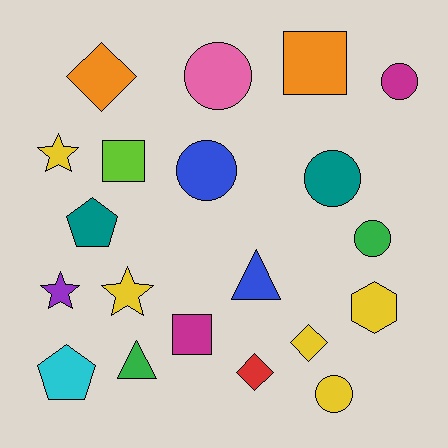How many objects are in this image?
There are 20 objects.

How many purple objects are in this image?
There is 1 purple object.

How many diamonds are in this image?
There are 3 diamonds.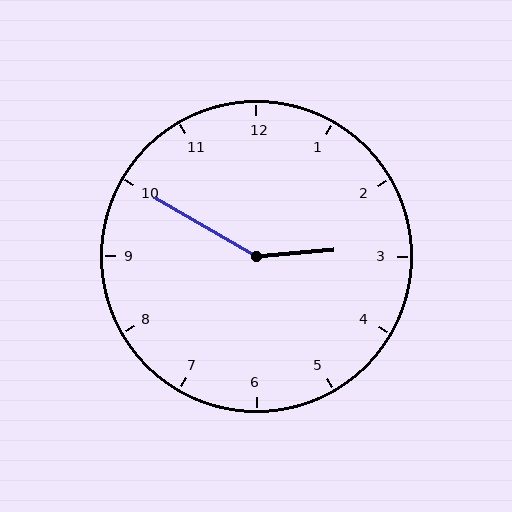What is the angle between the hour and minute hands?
Approximately 145 degrees.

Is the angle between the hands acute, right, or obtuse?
It is obtuse.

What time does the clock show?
2:50.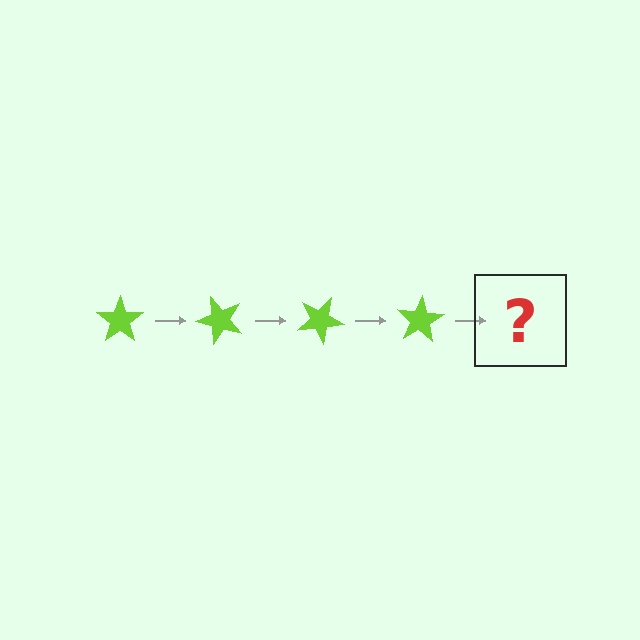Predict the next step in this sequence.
The next step is a lime star rotated 200 degrees.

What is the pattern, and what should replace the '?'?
The pattern is that the star rotates 50 degrees each step. The '?' should be a lime star rotated 200 degrees.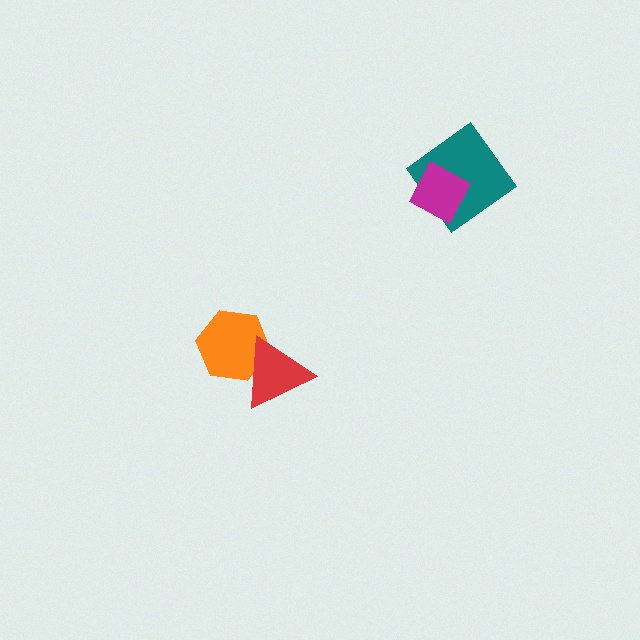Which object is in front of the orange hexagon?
The red triangle is in front of the orange hexagon.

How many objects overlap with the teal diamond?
1 object overlaps with the teal diamond.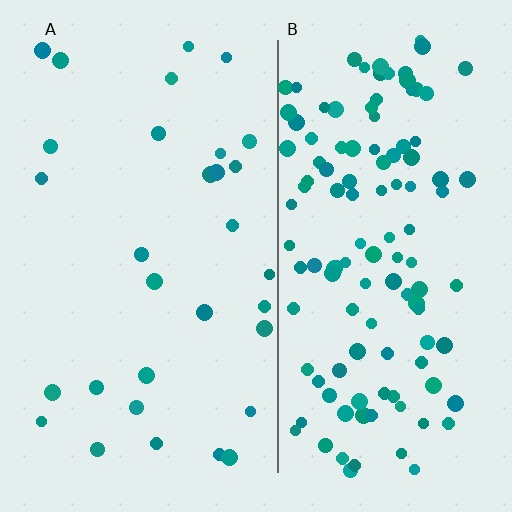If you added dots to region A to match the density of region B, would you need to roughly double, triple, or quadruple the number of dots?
Approximately quadruple.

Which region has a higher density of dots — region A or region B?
B (the right).